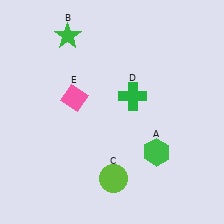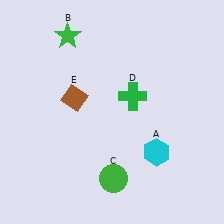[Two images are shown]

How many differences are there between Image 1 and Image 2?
There are 3 differences between the two images.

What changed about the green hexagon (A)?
In Image 1, A is green. In Image 2, it changed to cyan.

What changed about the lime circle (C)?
In Image 1, C is lime. In Image 2, it changed to green.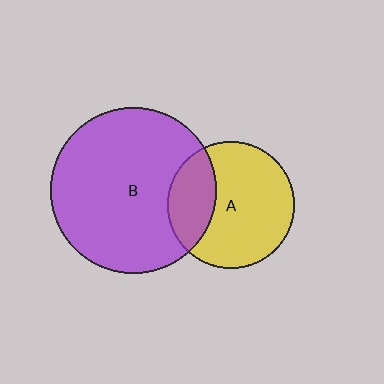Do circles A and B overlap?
Yes.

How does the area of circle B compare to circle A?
Approximately 1.7 times.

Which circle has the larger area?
Circle B (purple).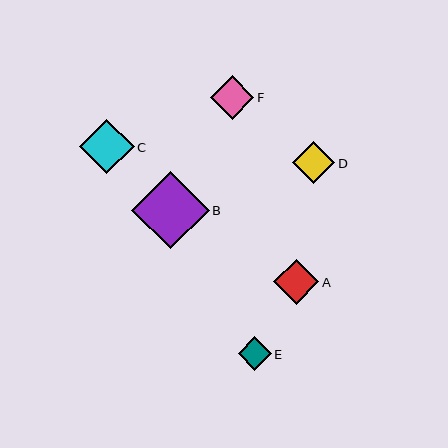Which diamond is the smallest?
Diamond E is the smallest with a size of approximately 33 pixels.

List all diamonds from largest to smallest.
From largest to smallest: B, C, A, F, D, E.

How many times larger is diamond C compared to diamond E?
Diamond C is approximately 1.6 times the size of diamond E.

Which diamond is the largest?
Diamond B is the largest with a size of approximately 78 pixels.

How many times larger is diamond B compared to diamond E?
Diamond B is approximately 2.3 times the size of diamond E.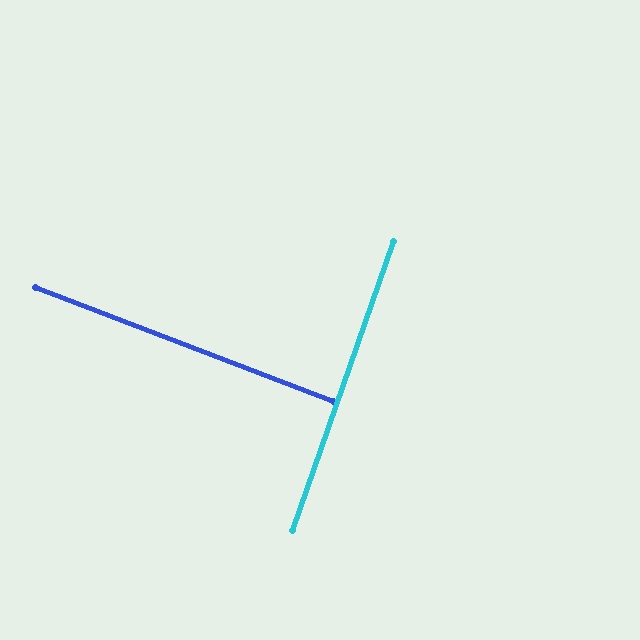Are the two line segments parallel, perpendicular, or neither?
Perpendicular — they meet at approximately 88°.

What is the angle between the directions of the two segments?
Approximately 88 degrees.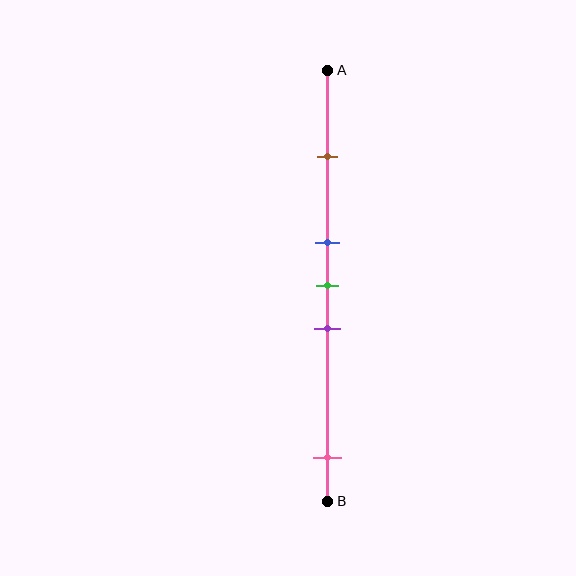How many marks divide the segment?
There are 5 marks dividing the segment.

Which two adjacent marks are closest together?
The blue and green marks are the closest adjacent pair.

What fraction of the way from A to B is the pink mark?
The pink mark is approximately 90% (0.9) of the way from A to B.